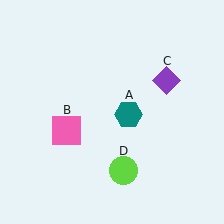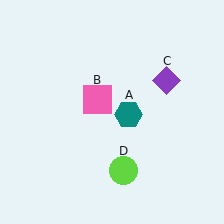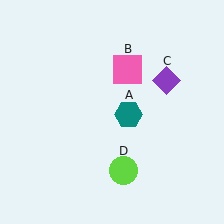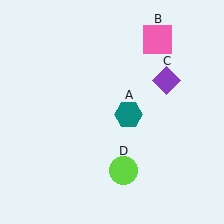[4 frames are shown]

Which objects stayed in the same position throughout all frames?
Teal hexagon (object A) and purple diamond (object C) and lime circle (object D) remained stationary.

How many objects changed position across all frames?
1 object changed position: pink square (object B).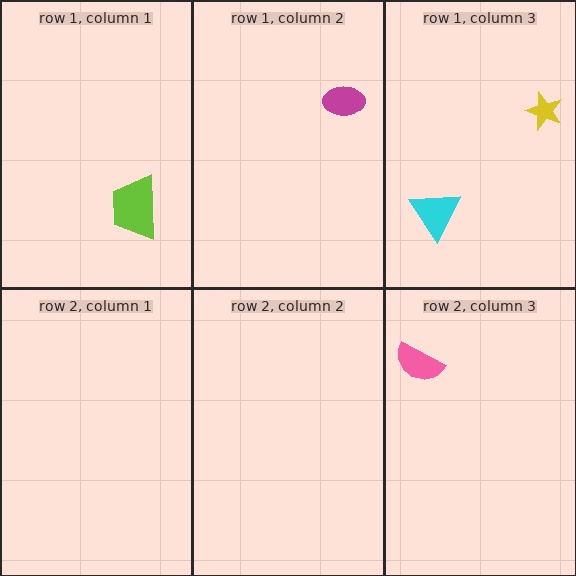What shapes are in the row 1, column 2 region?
The magenta ellipse.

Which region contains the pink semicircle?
The row 2, column 3 region.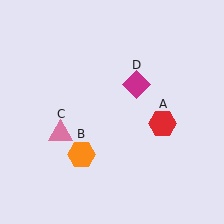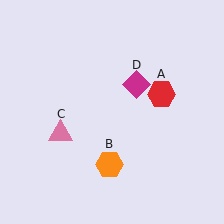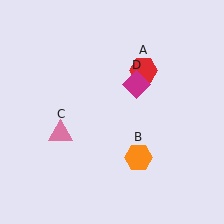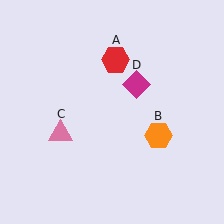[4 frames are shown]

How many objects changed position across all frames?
2 objects changed position: red hexagon (object A), orange hexagon (object B).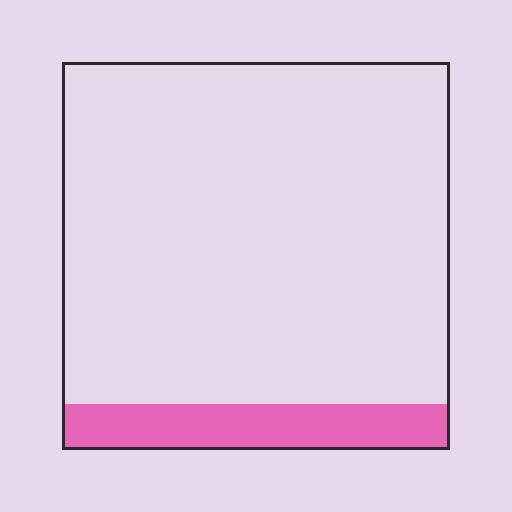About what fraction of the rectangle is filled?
About one eighth (1/8).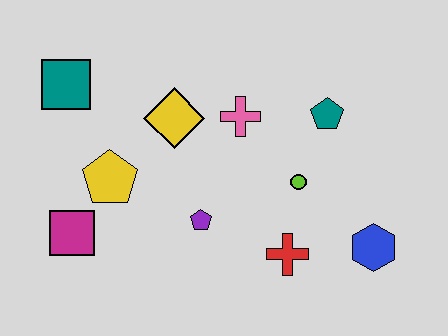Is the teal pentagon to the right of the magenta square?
Yes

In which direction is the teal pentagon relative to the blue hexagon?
The teal pentagon is above the blue hexagon.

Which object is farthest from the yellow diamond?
The blue hexagon is farthest from the yellow diamond.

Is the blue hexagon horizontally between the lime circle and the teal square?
No